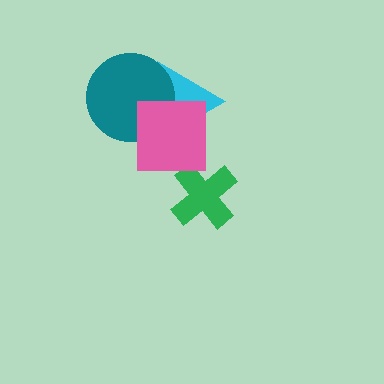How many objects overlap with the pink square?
2 objects overlap with the pink square.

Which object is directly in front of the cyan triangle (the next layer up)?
The teal circle is directly in front of the cyan triangle.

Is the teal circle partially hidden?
Yes, it is partially covered by another shape.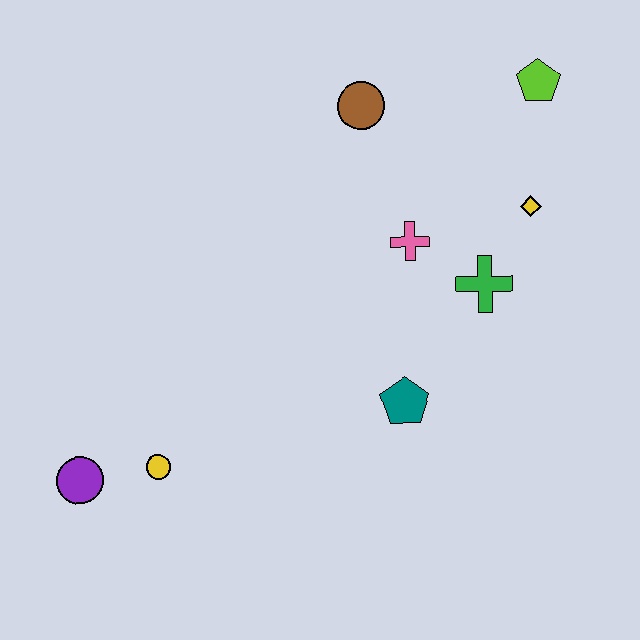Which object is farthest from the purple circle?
The lime pentagon is farthest from the purple circle.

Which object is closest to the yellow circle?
The purple circle is closest to the yellow circle.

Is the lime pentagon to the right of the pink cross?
Yes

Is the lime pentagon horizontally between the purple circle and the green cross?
No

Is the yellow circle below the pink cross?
Yes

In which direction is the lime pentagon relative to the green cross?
The lime pentagon is above the green cross.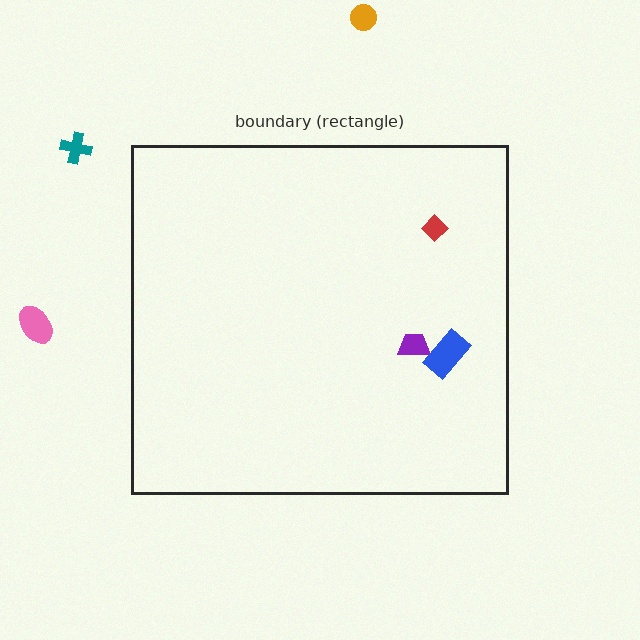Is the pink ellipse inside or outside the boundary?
Outside.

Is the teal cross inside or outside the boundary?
Outside.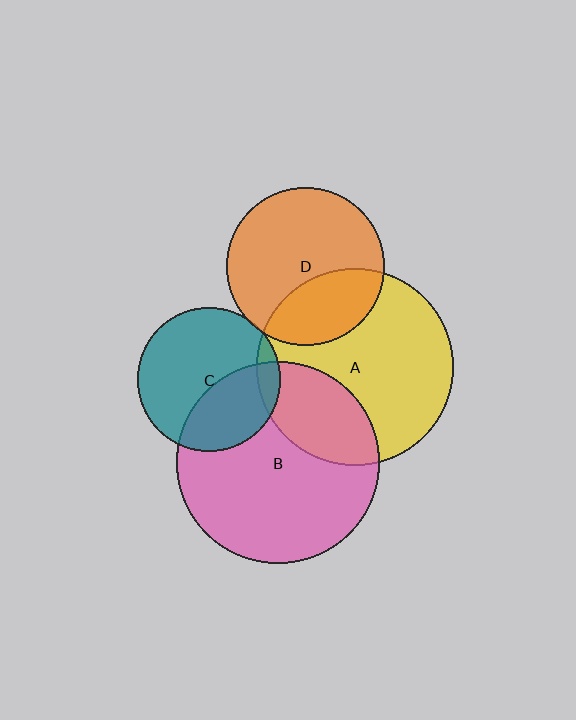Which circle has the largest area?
Circle B (pink).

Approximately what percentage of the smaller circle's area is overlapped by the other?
Approximately 35%.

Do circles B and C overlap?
Yes.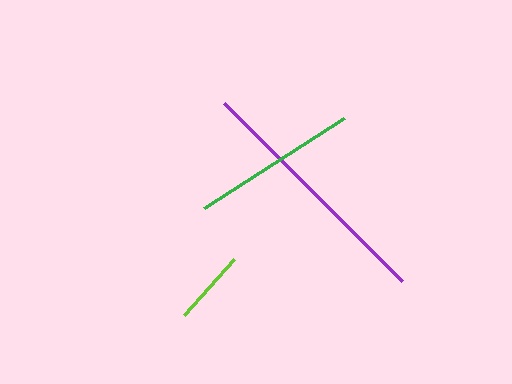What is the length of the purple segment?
The purple segment is approximately 252 pixels long.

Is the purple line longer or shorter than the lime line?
The purple line is longer than the lime line.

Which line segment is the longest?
The purple line is the longest at approximately 252 pixels.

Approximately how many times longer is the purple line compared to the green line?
The purple line is approximately 1.5 times the length of the green line.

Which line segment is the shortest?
The lime line is the shortest at approximately 75 pixels.